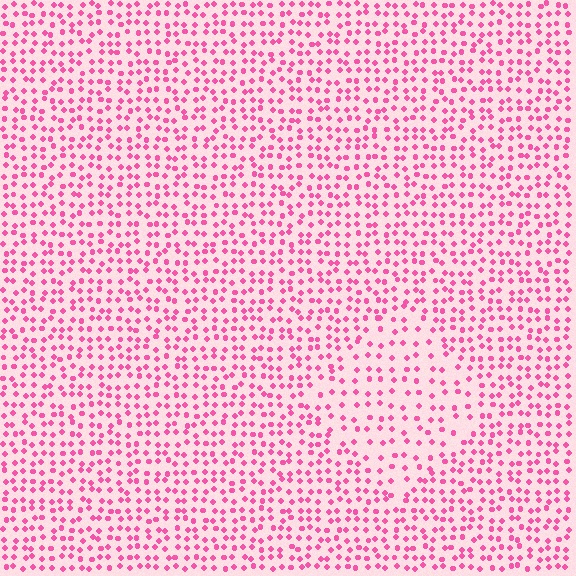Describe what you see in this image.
The image contains small pink elements arranged at two different densities. A diamond-shaped region is visible where the elements are less densely packed than the surrounding area.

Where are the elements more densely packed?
The elements are more densely packed outside the diamond boundary.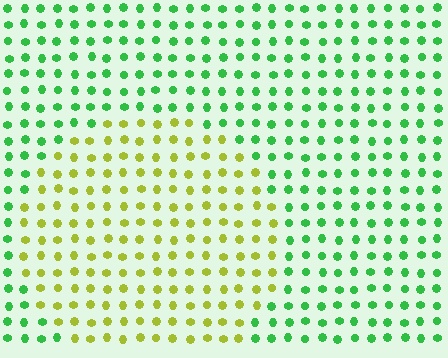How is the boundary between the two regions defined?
The boundary is defined purely by a slight shift in hue (about 57 degrees). Spacing, size, and orientation are identical on both sides.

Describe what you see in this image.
The image is filled with small green elements in a uniform arrangement. A circle-shaped region is visible where the elements are tinted to a slightly different hue, forming a subtle color boundary.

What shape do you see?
I see a circle.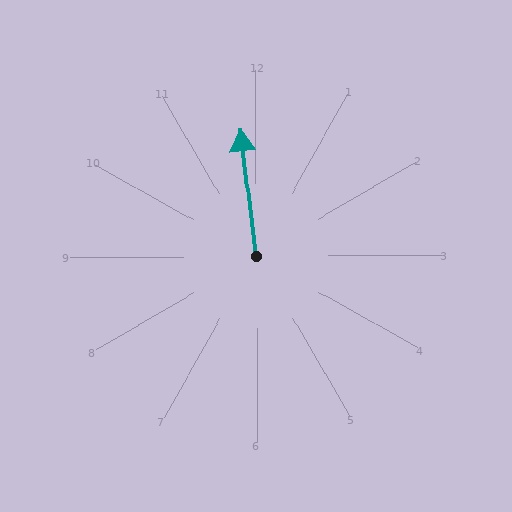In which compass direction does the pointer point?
North.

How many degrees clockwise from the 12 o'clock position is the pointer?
Approximately 353 degrees.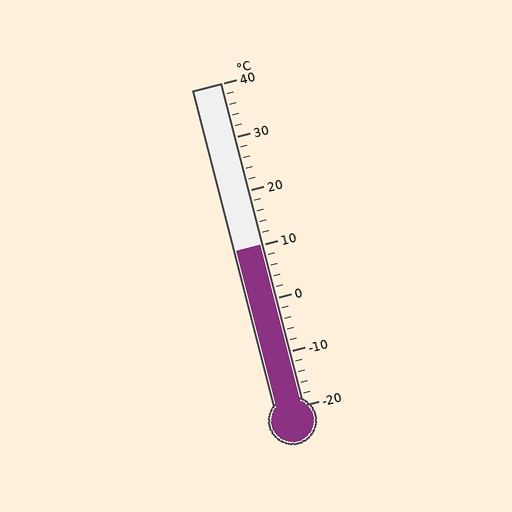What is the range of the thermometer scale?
The thermometer scale ranges from -20°C to 40°C.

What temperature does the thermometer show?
The thermometer shows approximately 10°C.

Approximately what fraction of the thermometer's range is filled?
The thermometer is filled to approximately 50% of its range.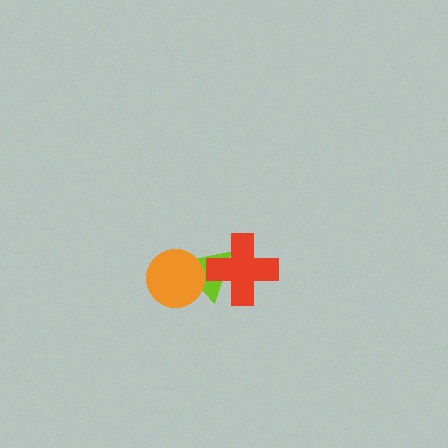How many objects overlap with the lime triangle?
2 objects overlap with the lime triangle.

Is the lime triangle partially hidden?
Yes, it is partially covered by another shape.